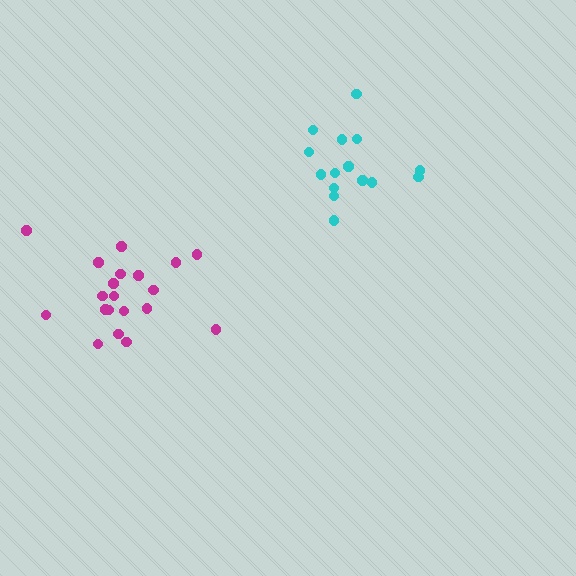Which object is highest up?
The cyan cluster is topmost.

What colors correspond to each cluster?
The clusters are colored: magenta, cyan.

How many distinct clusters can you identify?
There are 2 distinct clusters.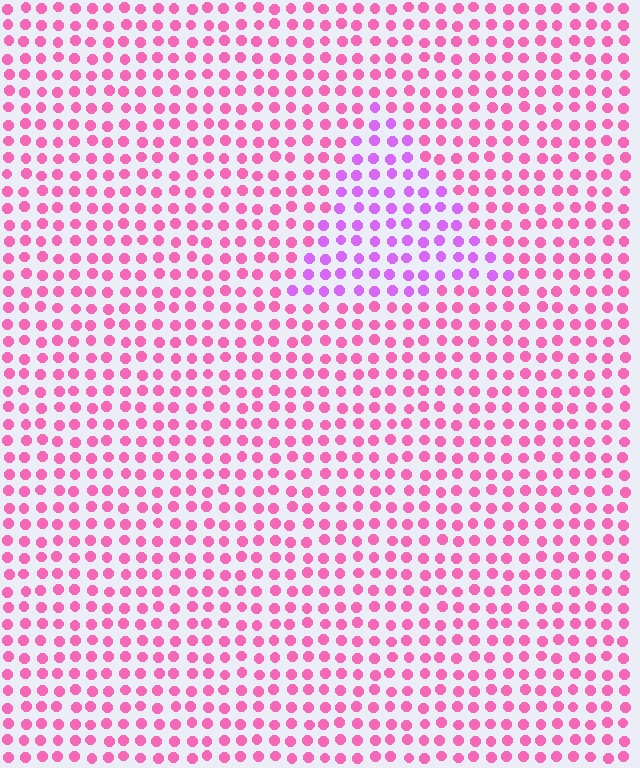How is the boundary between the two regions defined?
The boundary is defined purely by a slight shift in hue (about 40 degrees). Spacing, size, and orientation are identical on both sides.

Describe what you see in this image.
The image is filled with small pink elements in a uniform arrangement. A triangle-shaped region is visible where the elements are tinted to a slightly different hue, forming a subtle color boundary.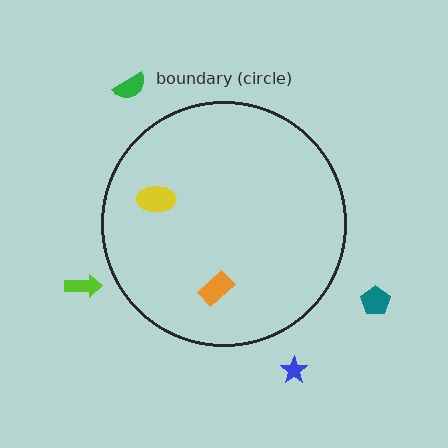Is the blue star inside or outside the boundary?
Outside.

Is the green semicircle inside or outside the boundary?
Outside.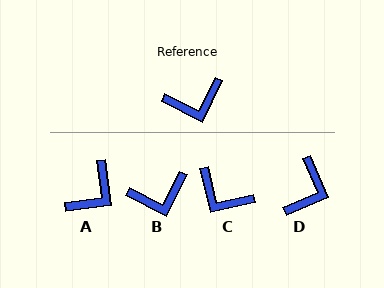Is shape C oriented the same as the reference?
No, it is off by about 51 degrees.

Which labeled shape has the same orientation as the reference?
B.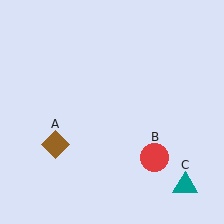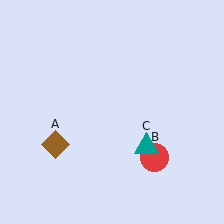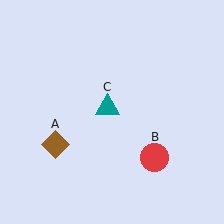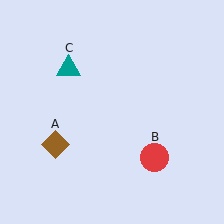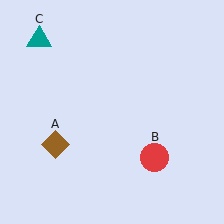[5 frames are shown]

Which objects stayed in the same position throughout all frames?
Brown diamond (object A) and red circle (object B) remained stationary.